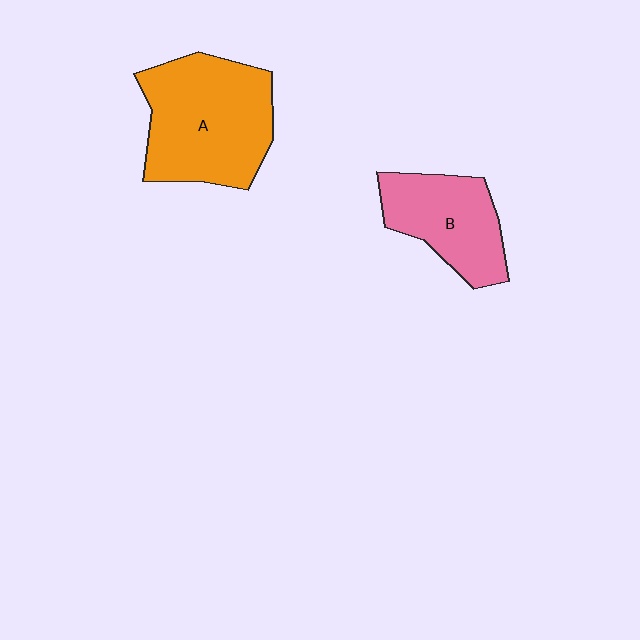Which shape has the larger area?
Shape A (orange).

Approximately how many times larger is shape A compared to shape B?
Approximately 1.5 times.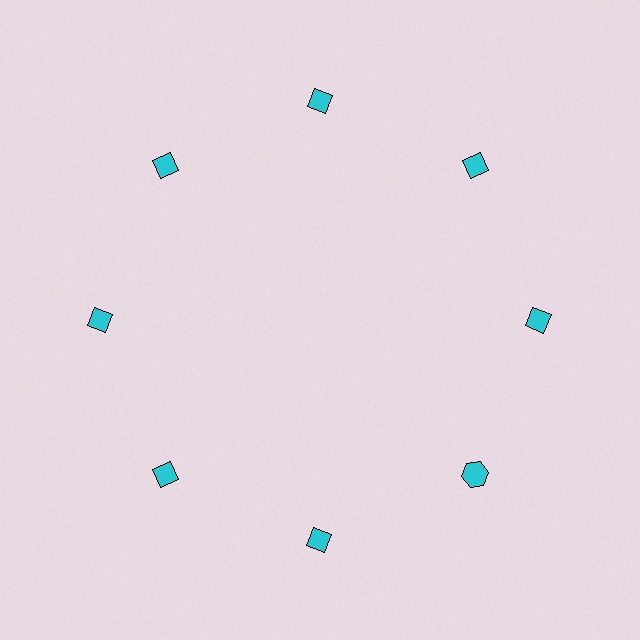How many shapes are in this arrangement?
There are 8 shapes arranged in a ring pattern.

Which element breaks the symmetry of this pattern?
The cyan hexagon at roughly the 4 o'clock position breaks the symmetry. All other shapes are cyan diamonds.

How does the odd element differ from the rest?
It has a different shape: hexagon instead of diamond.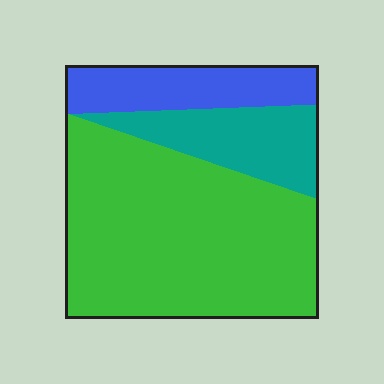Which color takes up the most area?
Green, at roughly 65%.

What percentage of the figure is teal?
Teal takes up less than a quarter of the figure.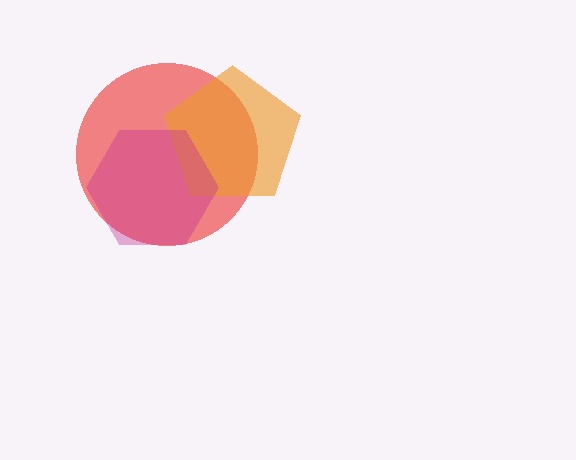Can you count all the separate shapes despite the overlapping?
Yes, there are 3 separate shapes.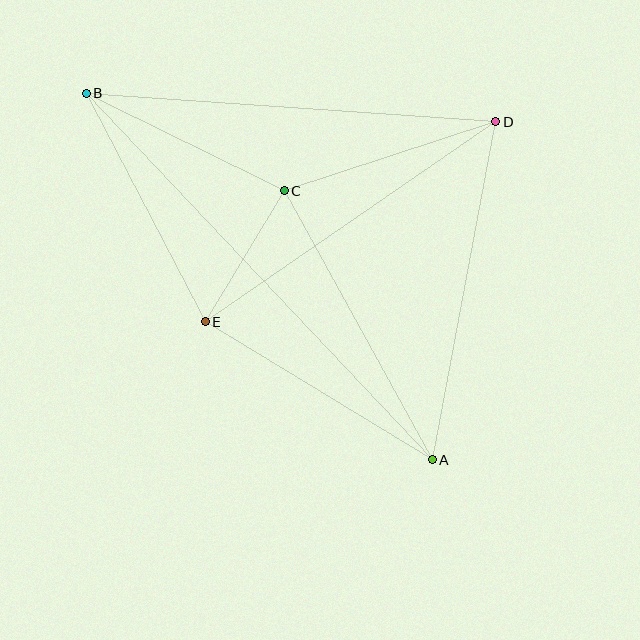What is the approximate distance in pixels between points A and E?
The distance between A and E is approximately 266 pixels.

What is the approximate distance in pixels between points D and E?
The distance between D and E is approximately 352 pixels.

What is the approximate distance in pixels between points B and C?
The distance between B and C is approximately 221 pixels.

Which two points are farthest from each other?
Points A and B are farthest from each other.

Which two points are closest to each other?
Points C and E are closest to each other.